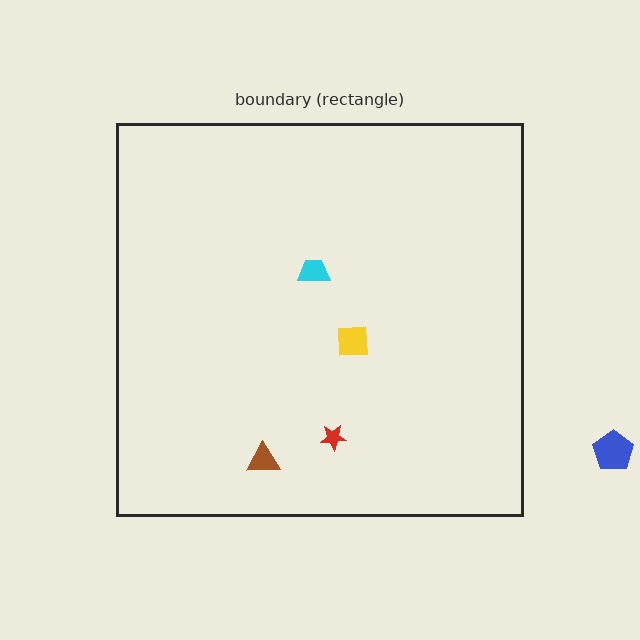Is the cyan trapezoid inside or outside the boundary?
Inside.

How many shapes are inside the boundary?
4 inside, 1 outside.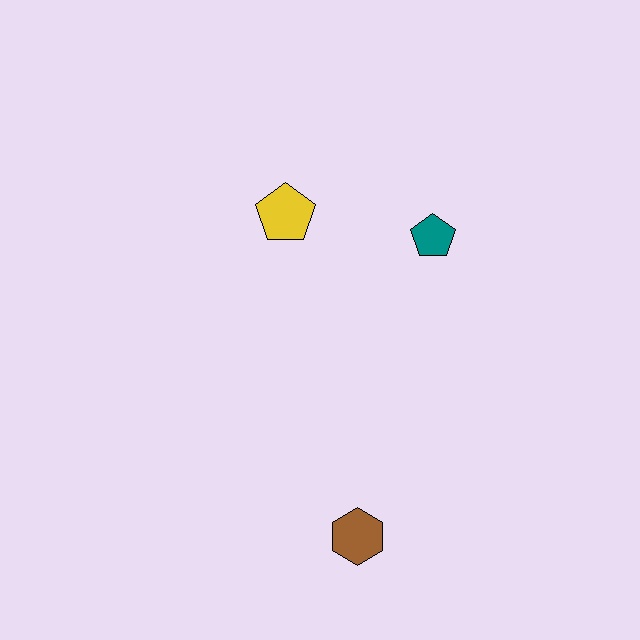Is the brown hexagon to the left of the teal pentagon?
Yes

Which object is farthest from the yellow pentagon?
The brown hexagon is farthest from the yellow pentagon.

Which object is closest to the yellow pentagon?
The teal pentagon is closest to the yellow pentagon.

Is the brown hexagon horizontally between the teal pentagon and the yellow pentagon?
Yes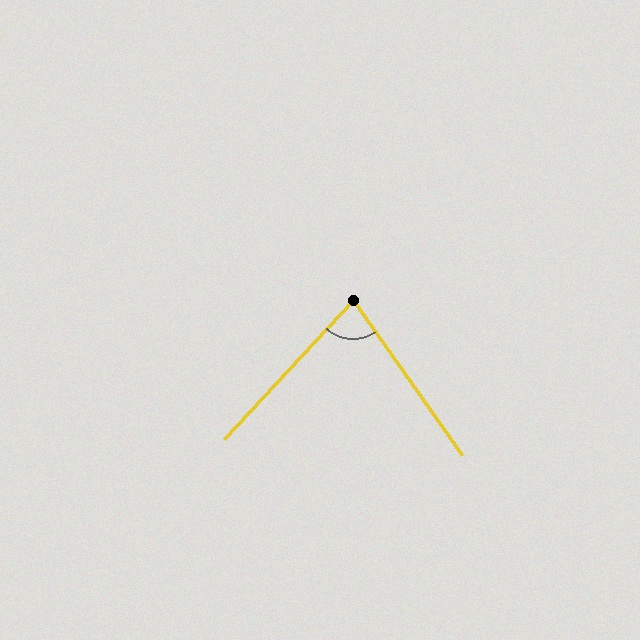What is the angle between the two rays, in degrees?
Approximately 78 degrees.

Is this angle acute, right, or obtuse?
It is acute.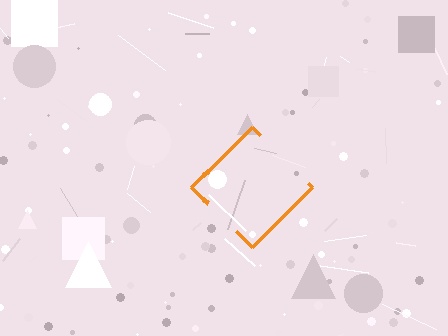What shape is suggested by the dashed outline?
The dashed outline suggests a diamond.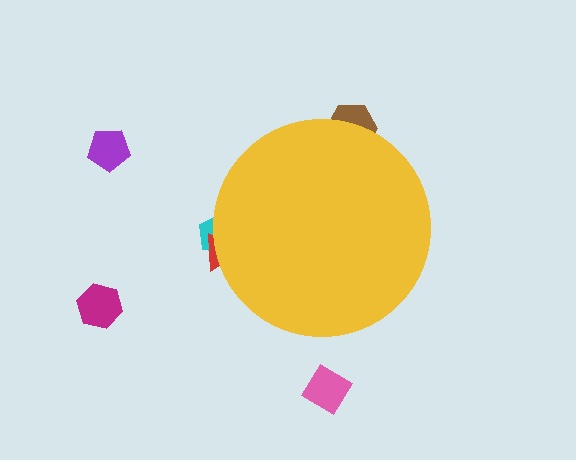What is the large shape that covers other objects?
A yellow circle.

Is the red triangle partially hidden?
Yes, the red triangle is partially hidden behind the yellow circle.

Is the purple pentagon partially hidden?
No, the purple pentagon is fully visible.